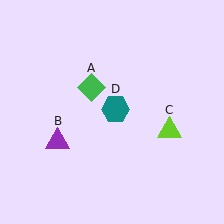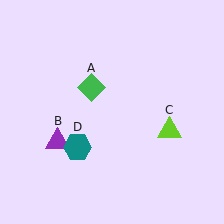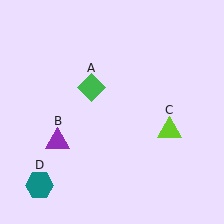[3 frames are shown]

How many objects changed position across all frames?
1 object changed position: teal hexagon (object D).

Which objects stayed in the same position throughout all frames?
Green diamond (object A) and purple triangle (object B) and lime triangle (object C) remained stationary.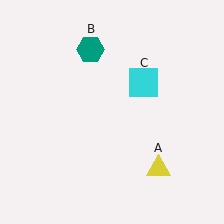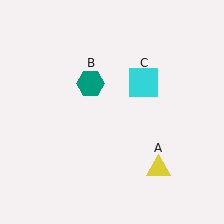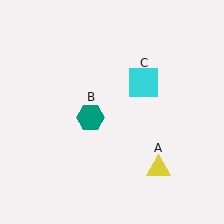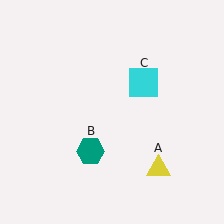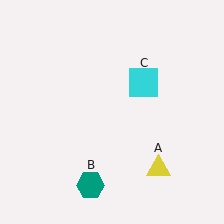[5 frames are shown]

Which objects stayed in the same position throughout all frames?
Yellow triangle (object A) and cyan square (object C) remained stationary.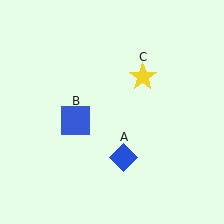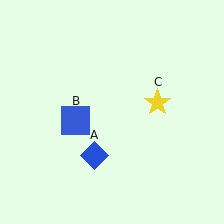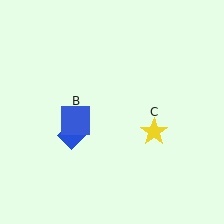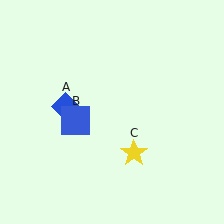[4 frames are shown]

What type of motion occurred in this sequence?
The blue diamond (object A), yellow star (object C) rotated clockwise around the center of the scene.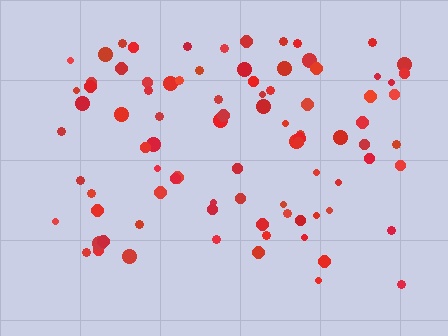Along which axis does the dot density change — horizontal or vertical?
Vertical.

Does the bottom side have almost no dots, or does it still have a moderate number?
Still a moderate number, just noticeably fewer than the top.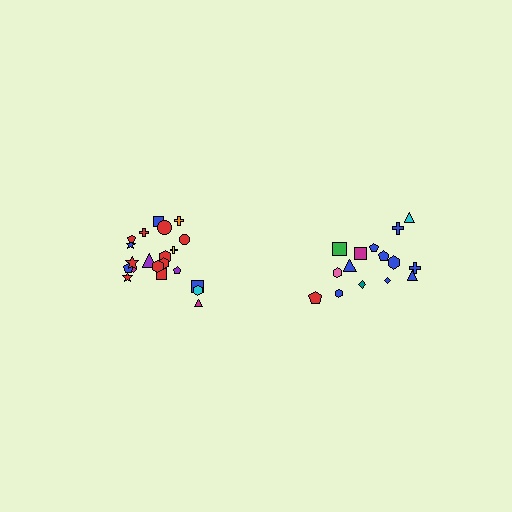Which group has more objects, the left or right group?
The left group.